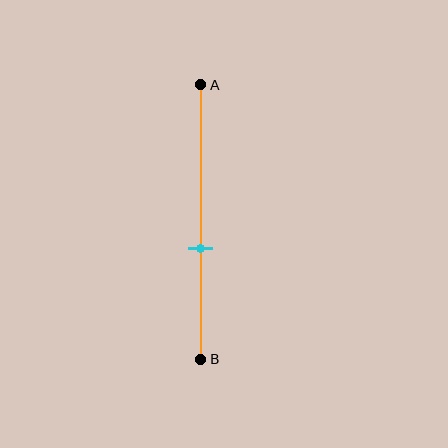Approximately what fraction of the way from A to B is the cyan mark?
The cyan mark is approximately 60% of the way from A to B.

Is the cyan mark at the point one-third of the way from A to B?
No, the mark is at about 60% from A, not at the 33% one-third point.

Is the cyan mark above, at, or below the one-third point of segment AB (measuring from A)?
The cyan mark is below the one-third point of segment AB.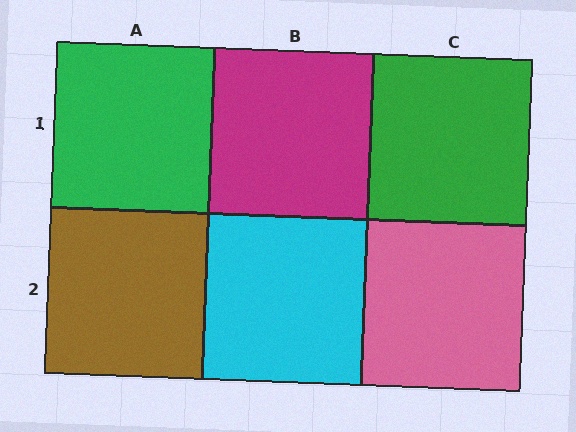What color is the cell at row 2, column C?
Pink.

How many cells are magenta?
1 cell is magenta.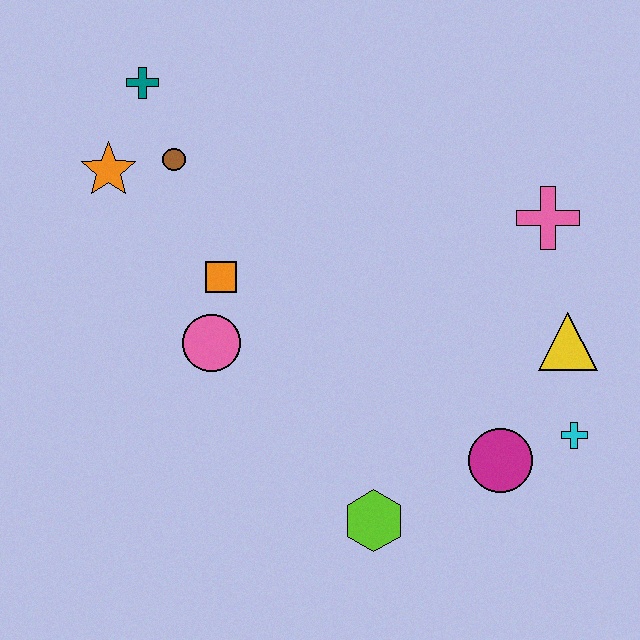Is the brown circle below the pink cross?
No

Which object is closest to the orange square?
The pink circle is closest to the orange square.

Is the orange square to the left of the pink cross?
Yes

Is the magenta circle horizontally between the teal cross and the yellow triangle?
Yes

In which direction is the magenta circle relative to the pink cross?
The magenta circle is below the pink cross.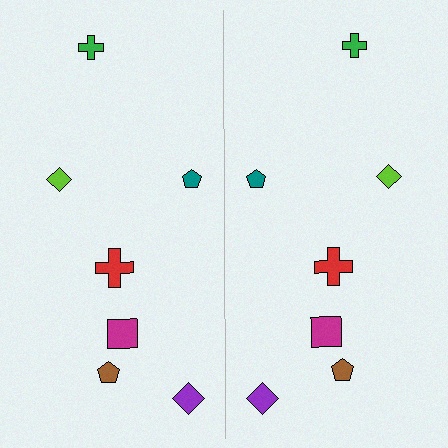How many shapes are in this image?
There are 14 shapes in this image.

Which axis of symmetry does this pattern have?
The pattern has a vertical axis of symmetry running through the center of the image.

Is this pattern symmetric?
Yes, this pattern has bilateral (reflection) symmetry.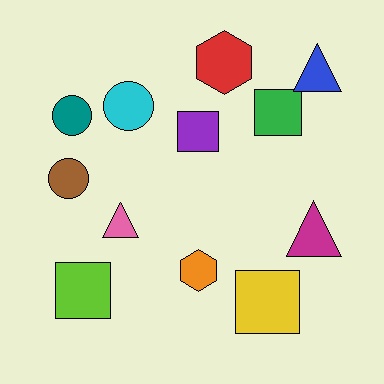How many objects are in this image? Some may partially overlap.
There are 12 objects.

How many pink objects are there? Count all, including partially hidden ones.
There is 1 pink object.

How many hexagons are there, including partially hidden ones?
There are 2 hexagons.